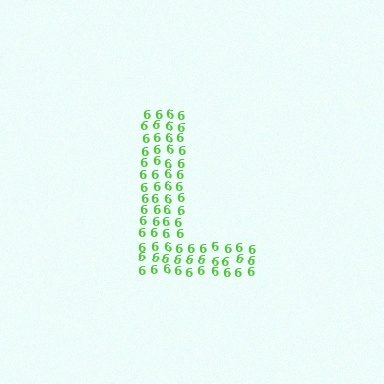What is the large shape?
The large shape is the letter L.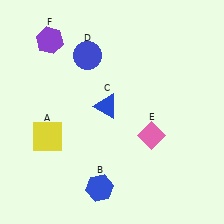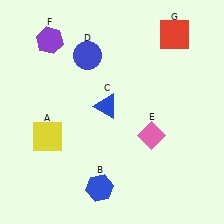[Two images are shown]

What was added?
A red square (G) was added in Image 2.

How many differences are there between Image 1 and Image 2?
There is 1 difference between the two images.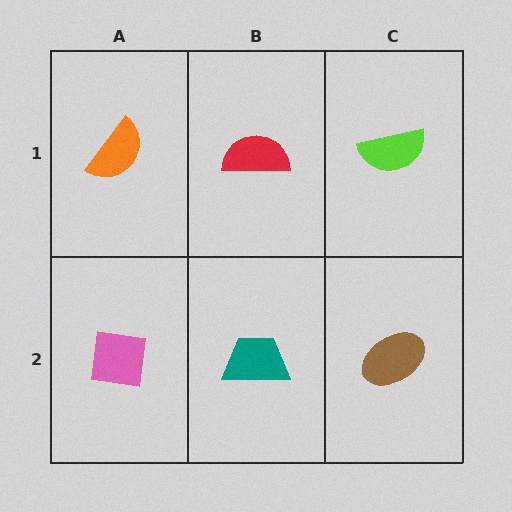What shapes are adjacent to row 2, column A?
An orange semicircle (row 1, column A), a teal trapezoid (row 2, column B).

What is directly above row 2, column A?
An orange semicircle.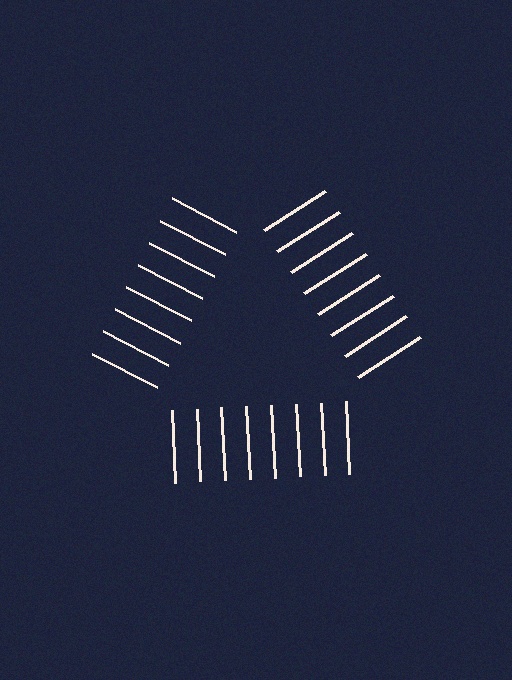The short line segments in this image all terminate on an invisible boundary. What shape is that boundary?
An illusory triangle — the line segments terminate on its edges but no continuous stroke is drawn.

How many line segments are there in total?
24 — 8 along each of the 3 edges.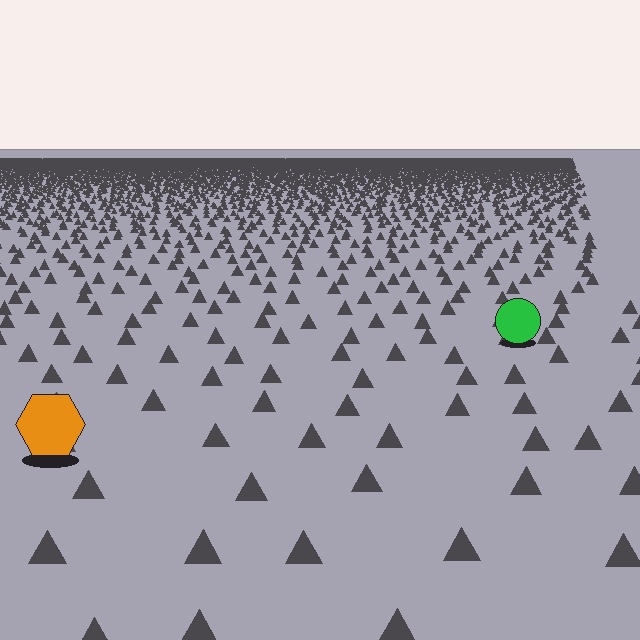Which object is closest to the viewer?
The orange hexagon is closest. The texture marks near it are larger and more spread out.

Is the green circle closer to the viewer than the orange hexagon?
No. The orange hexagon is closer — you can tell from the texture gradient: the ground texture is coarser near it.